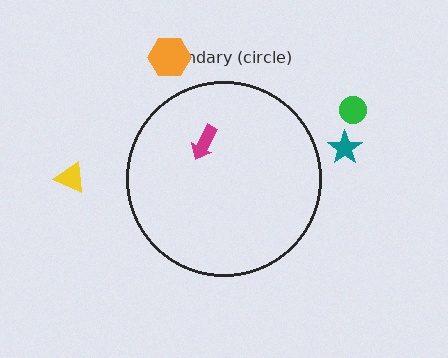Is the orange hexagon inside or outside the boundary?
Outside.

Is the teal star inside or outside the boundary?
Outside.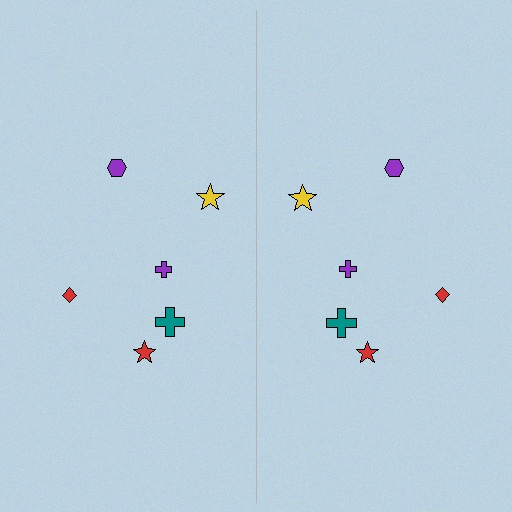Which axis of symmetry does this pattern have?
The pattern has a vertical axis of symmetry running through the center of the image.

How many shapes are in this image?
There are 12 shapes in this image.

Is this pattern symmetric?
Yes, this pattern has bilateral (reflection) symmetry.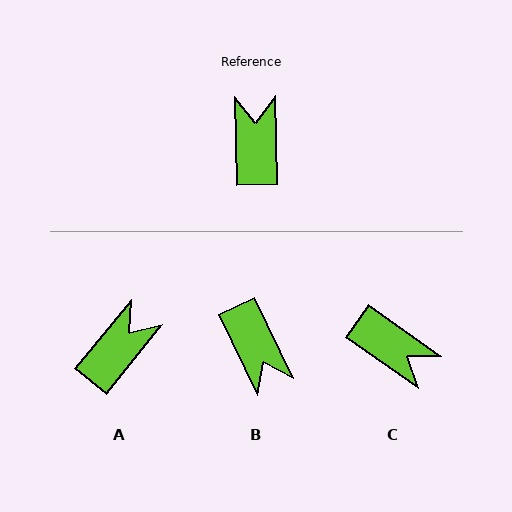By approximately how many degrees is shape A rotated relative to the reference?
Approximately 40 degrees clockwise.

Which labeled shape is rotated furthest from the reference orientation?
B, about 156 degrees away.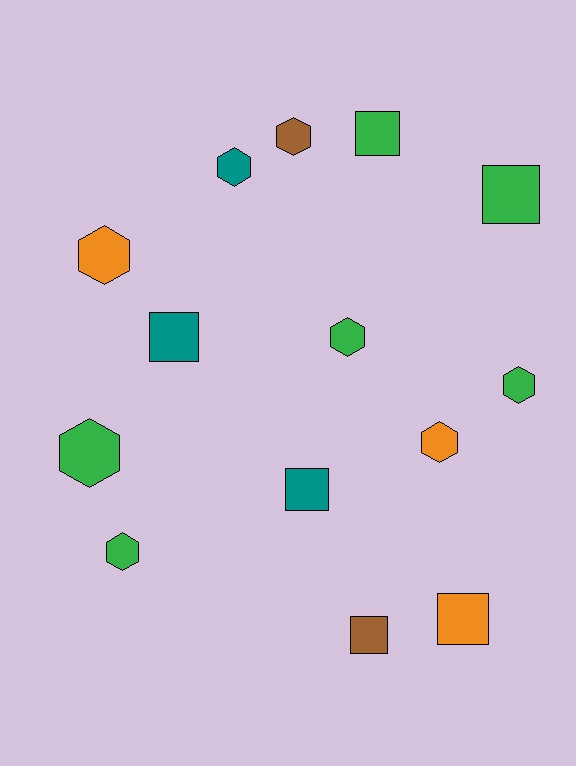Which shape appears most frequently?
Hexagon, with 8 objects.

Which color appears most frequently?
Green, with 6 objects.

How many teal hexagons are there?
There is 1 teal hexagon.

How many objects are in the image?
There are 14 objects.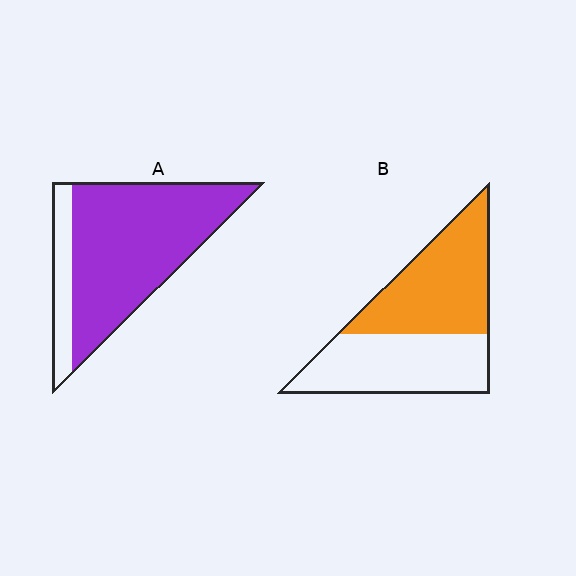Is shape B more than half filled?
Roughly half.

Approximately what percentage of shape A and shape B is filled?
A is approximately 80% and B is approximately 50%.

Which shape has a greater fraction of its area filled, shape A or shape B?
Shape A.